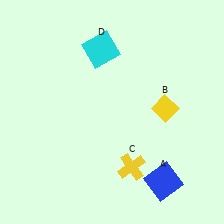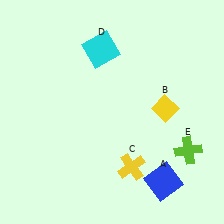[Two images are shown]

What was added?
A lime cross (E) was added in Image 2.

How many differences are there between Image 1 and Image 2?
There is 1 difference between the two images.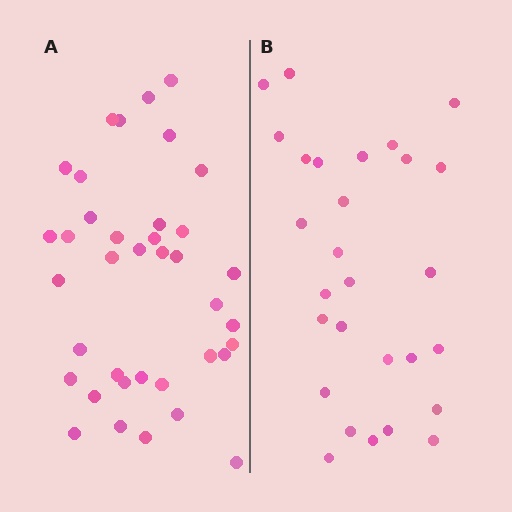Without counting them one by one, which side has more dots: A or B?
Region A (the left region) has more dots.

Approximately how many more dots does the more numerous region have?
Region A has roughly 10 or so more dots than region B.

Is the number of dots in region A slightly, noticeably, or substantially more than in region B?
Region A has noticeably more, but not dramatically so. The ratio is roughly 1.4 to 1.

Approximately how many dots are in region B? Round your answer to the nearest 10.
About 30 dots. (The exact count is 28, which rounds to 30.)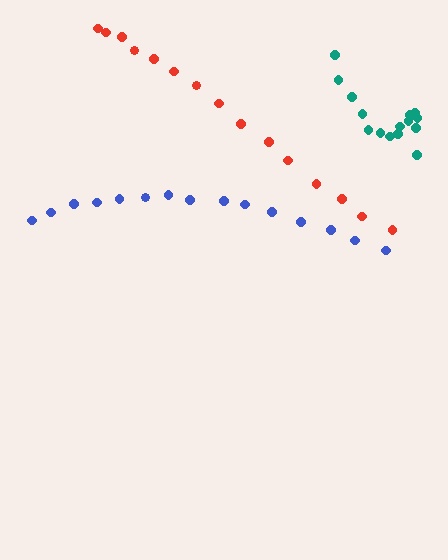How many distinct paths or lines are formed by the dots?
There are 3 distinct paths.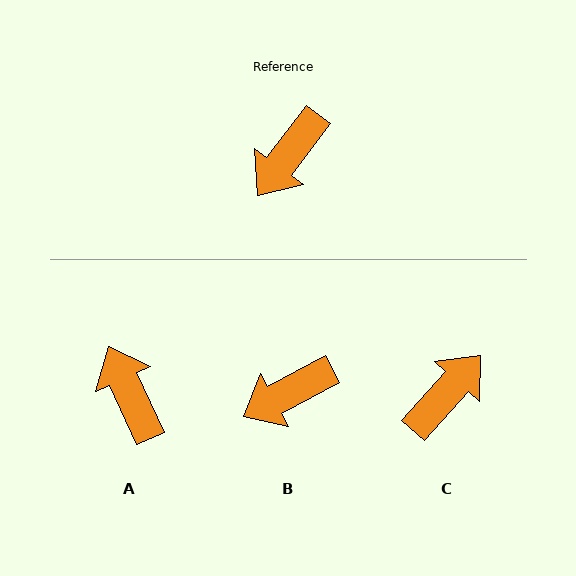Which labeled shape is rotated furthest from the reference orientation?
C, about 175 degrees away.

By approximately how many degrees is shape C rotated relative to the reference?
Approximately 175 degrees counter-clockwise.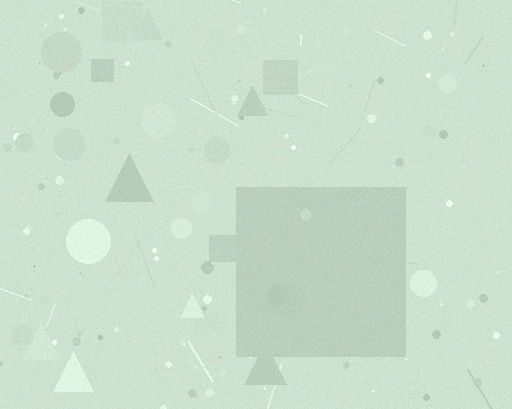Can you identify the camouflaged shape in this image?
The camouflaged shape is a square.